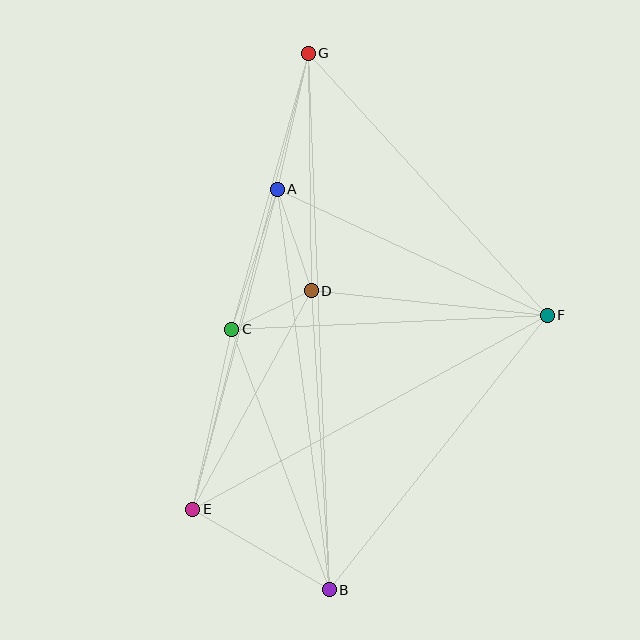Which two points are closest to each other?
Points C and D are closest to each other.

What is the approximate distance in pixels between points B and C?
The distance between B and C is approximately 278 pixels.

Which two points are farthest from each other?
Points B and G are farthest from each other.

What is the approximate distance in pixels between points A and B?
The distance between A and B is approximately 404 pixels.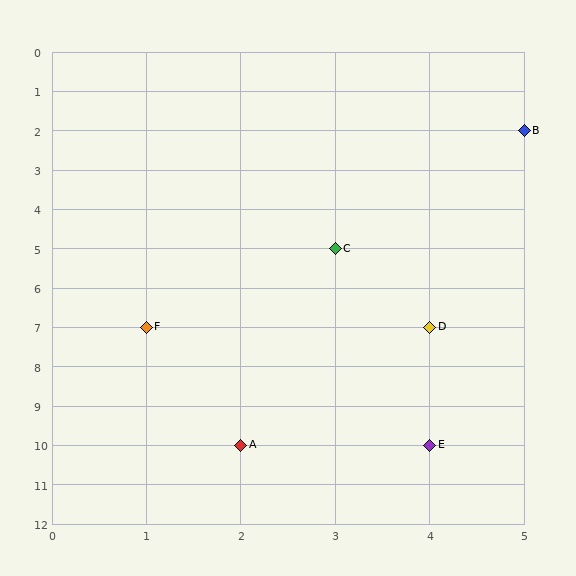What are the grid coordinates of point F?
Point F is at grid coordinates (1, 7).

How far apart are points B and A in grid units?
Points B and A are 3 columns and 8 rows apart (about 8.5 grid units diagonally).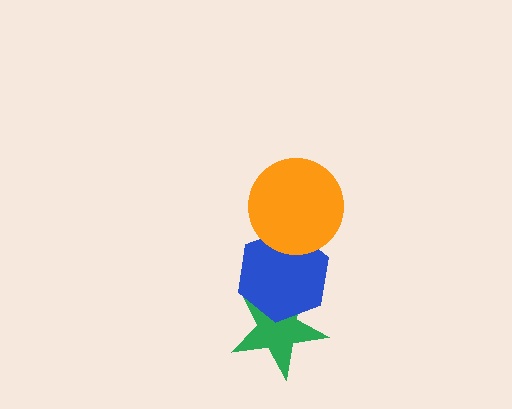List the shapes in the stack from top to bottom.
From top to bottom: the orange circle, the blue hexagon, the green star.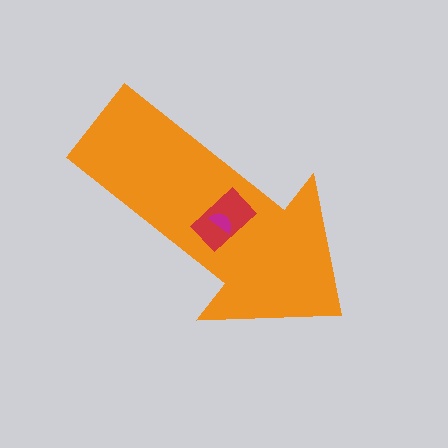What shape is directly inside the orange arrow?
The red rectangle.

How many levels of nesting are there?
3.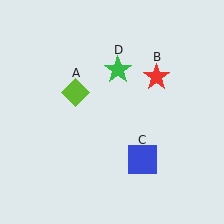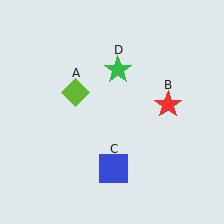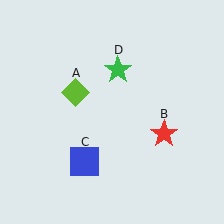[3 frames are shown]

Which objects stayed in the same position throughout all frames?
Lime diamond (object A) and green star (object D) remained stationary.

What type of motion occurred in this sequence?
The red star (object B), blue square (object C) rotated clockwise around the center of the scene.